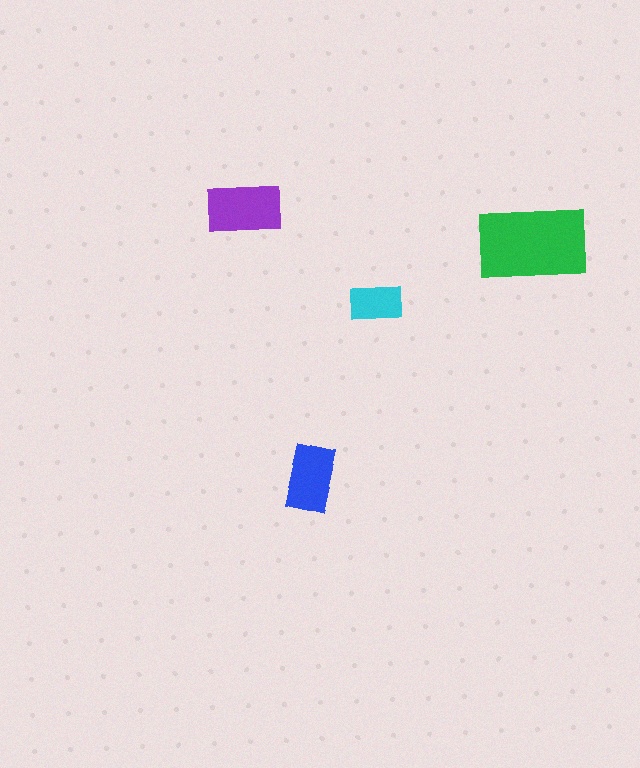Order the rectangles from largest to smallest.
the green one, the purple one, the blue one, the cyan one.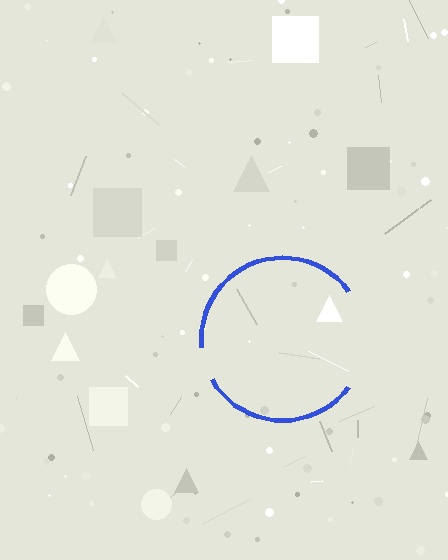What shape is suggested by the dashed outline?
The dashed outline suggests a circle.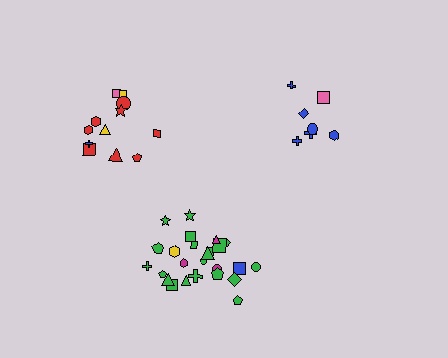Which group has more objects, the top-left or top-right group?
The top-left group.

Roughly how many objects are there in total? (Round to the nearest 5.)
Roughly 45 objects in total.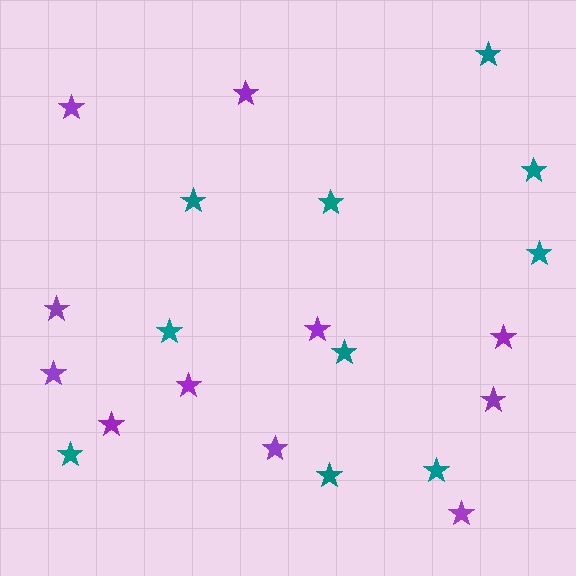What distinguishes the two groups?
There are 2 groups: one group of purple stars (11) and one group of teal stars (10).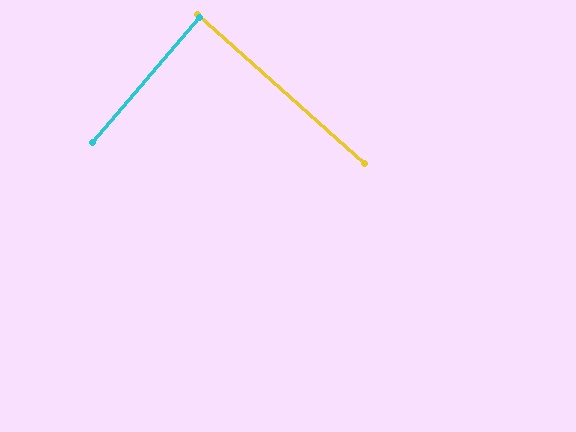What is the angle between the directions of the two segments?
Approximately 89 degrees.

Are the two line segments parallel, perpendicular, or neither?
Perpendicular — they meet at approximately 89°.